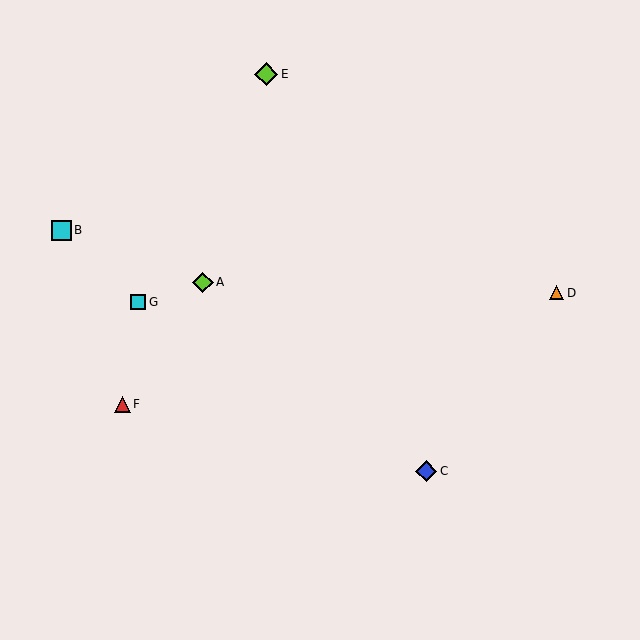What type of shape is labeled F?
Shape F is a red triangle.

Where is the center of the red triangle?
The center of the red triangle is at (123, 404).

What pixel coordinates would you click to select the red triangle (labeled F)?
Click at (123, 404) to select the red triangle F.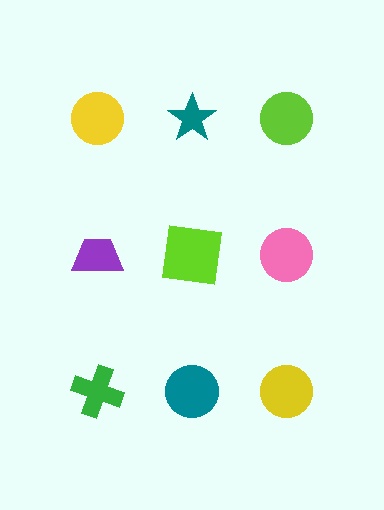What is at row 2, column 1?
A purple trapezoid.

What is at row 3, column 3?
A yellow circle.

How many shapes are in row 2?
3 shapes.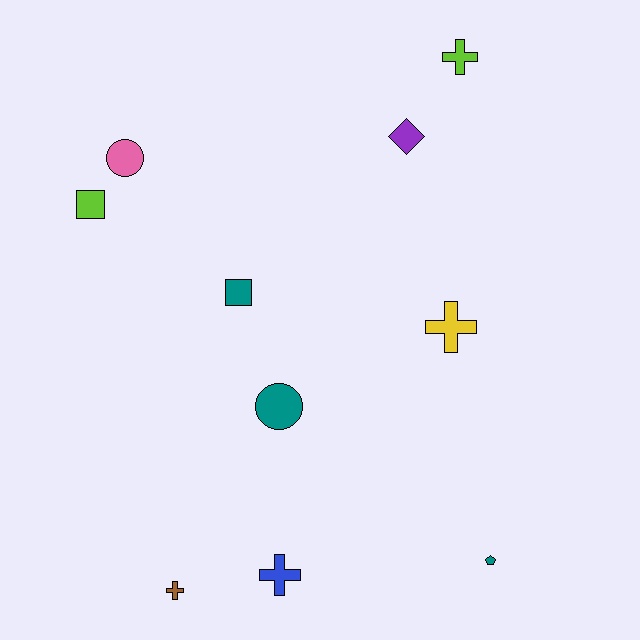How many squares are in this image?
There are 2 squares.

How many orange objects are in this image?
There are no orange objects.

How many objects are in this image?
There are 10 objects.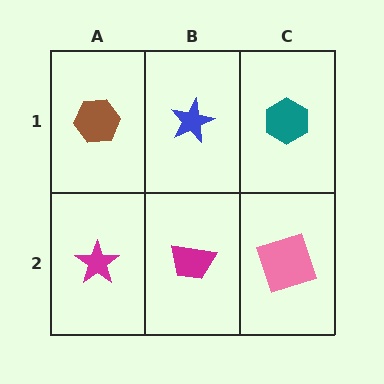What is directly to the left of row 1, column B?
A brown hexagon.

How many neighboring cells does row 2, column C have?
2.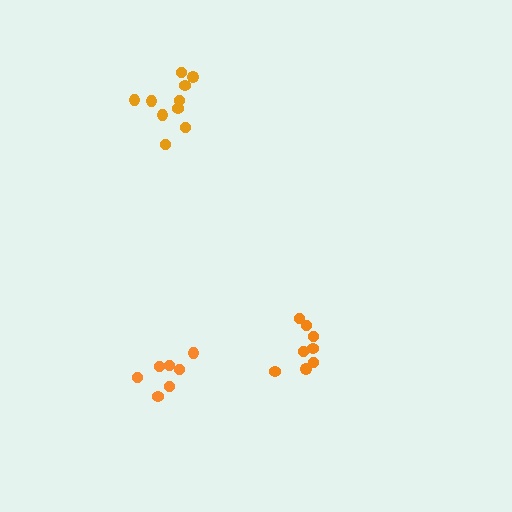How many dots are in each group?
Group 1: 10 dots, Group 2: 8 dots, Group 3: 7 dots (25 total).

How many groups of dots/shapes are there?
There are 3 groups.